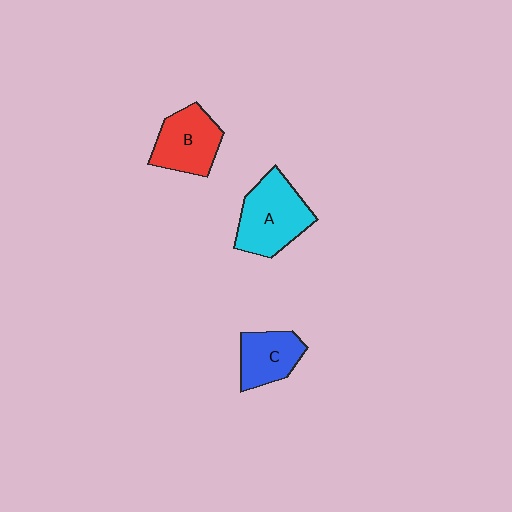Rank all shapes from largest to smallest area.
From largest to smallest: A (cyan), B (red), C (blue).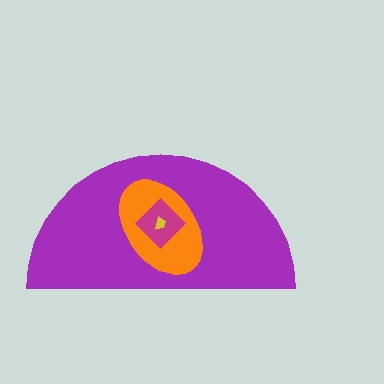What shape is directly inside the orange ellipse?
The magenta diamond.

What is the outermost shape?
The purple semicircle.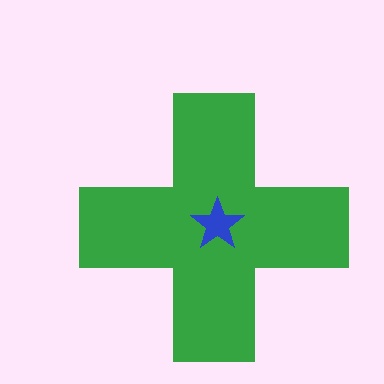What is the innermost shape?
The blue star.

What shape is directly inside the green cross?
The blue star.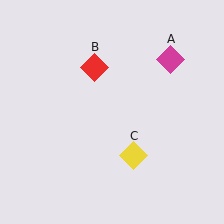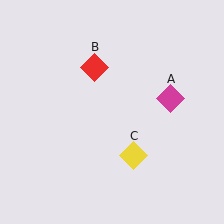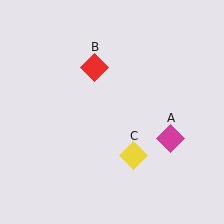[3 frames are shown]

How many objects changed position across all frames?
1 object changed position: magenta diamond (object A).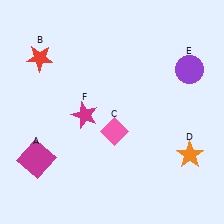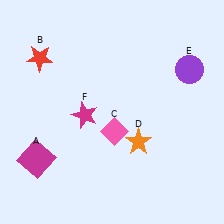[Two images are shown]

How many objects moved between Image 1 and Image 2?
1 object moved between the two images.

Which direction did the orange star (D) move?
The orange star (D) moved left.